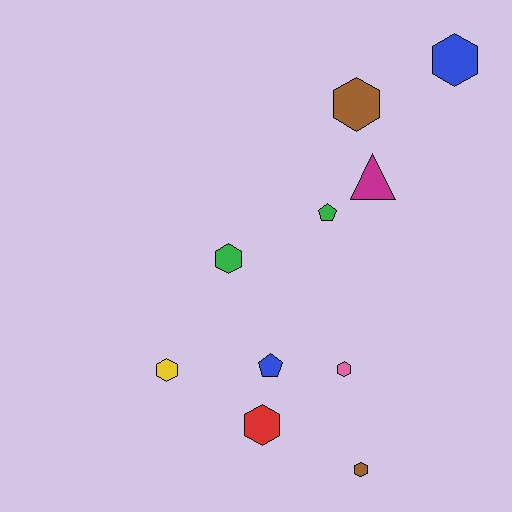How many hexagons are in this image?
There are 7 hexagons.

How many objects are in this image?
There are 10 objects.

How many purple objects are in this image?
There are no purple objects.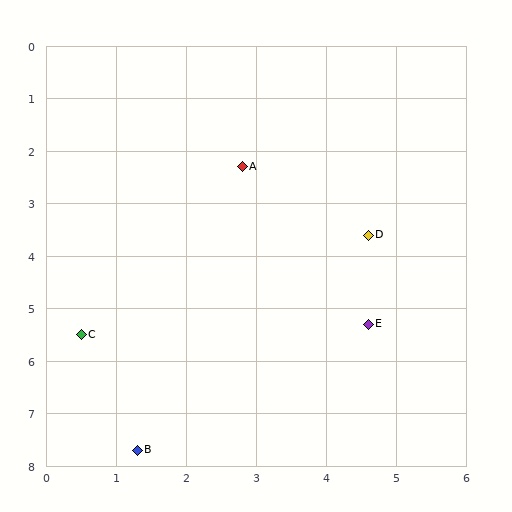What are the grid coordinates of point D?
Point D is at approximately (4.6, 3.6).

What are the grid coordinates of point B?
Point B is at approximately (1.3, 7.7).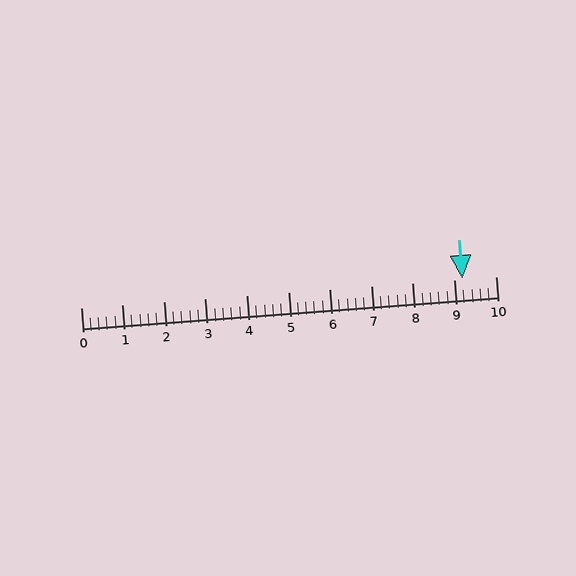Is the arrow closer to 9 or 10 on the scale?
The arrow is closer to 9.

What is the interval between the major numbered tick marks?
The major tick marks are spaced 1 units apart.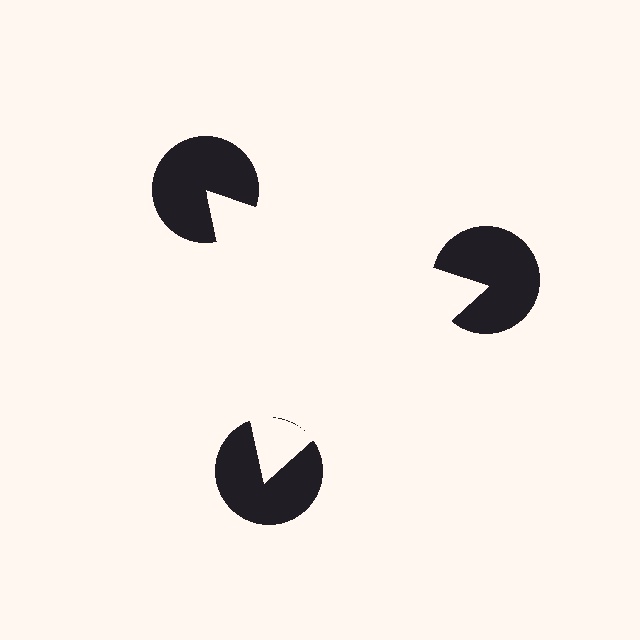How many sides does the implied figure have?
3 sides.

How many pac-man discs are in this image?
There are 3 — one at each vertex of the illusory triangle.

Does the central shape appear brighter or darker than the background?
It typically appears slightly brighter than the background, even though no actual brightness change is drawn.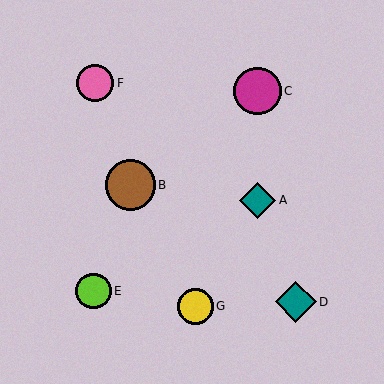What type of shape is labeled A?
Shape A is a teal diamond.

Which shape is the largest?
The brown circle (labeled B) is the largest.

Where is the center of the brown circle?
The center of the brown circle is at (130, 185).